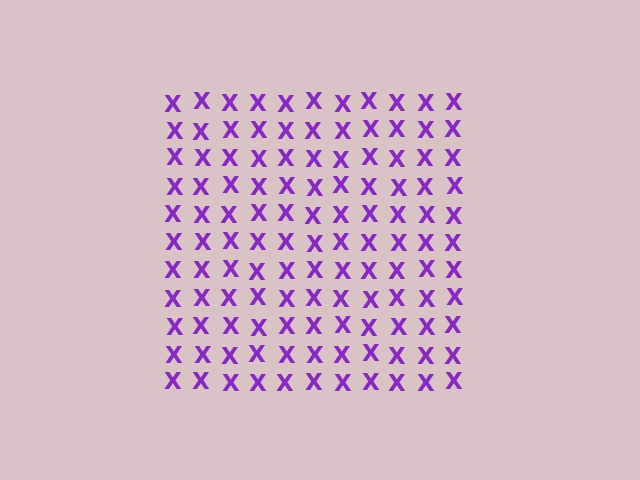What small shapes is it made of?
It is made of small letter X's.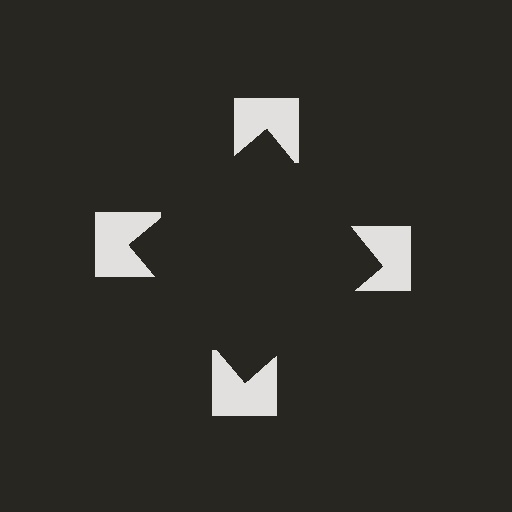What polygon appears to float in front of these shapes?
An illusory square — its edges are inferred from the aligned wedge cuts in the notched squares, not physically drawn.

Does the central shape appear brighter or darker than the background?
It typically appears slightly darker than the background, even though no actual brightness change is drawn.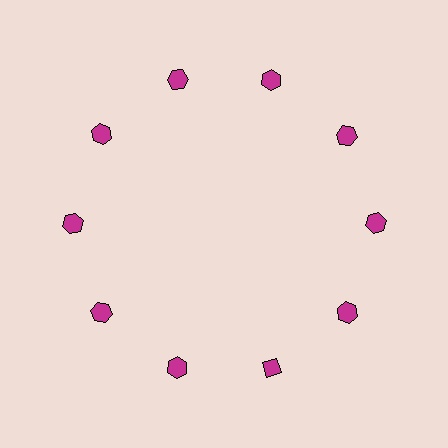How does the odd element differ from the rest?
It has a different shape: diamond instead of hexagon.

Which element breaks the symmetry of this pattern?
The magenta diamond at roughly the 5 o'clock position breaks the symmetry. All other shapes are magenta hexagons.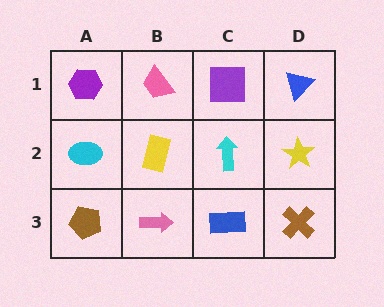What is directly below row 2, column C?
A blue rectangle.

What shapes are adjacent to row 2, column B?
A pink trapezoid (row 1, column B), a pink arrow (row 3, column B), a cyan ellipse (row 2, column A), a cyan arrow (row 2, column C).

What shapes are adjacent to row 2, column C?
A purple square (row 1, column C), a blue rectangle (row 3, column C), a yellow rectangle (row 2, column B), a yellow star (row 2, column D).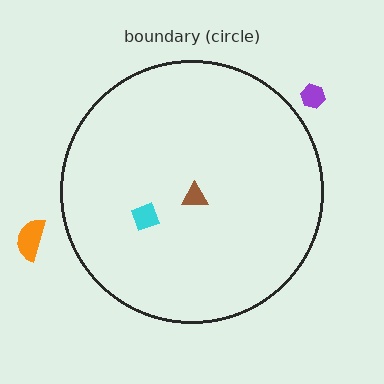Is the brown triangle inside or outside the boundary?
Inside.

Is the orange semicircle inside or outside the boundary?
Outside.